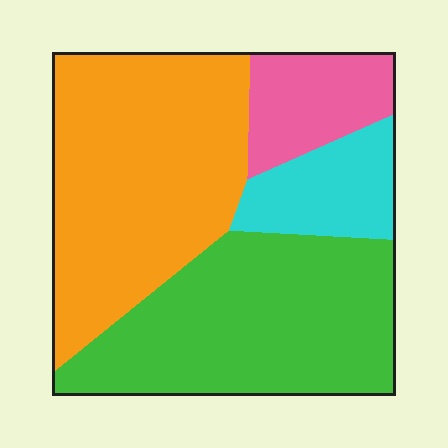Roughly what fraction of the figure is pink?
Pink covers 12% of the figure.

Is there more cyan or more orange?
Orange.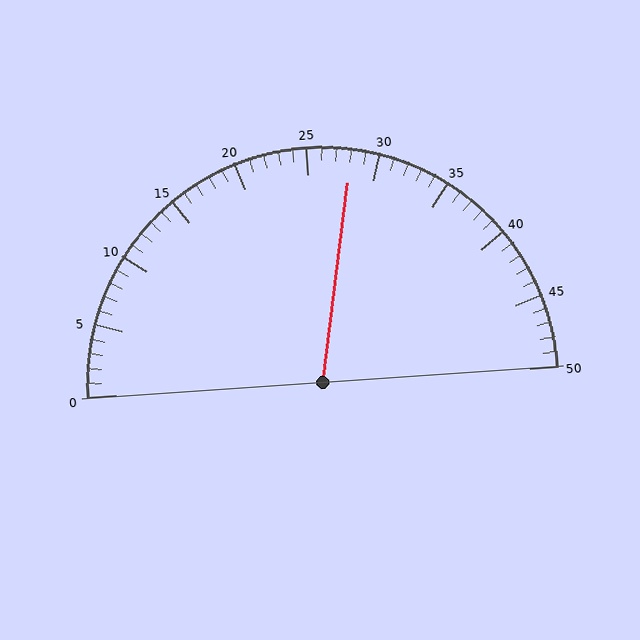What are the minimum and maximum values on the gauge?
The gauge ranges from 0 to 50.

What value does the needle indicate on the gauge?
The needle indicates approximately 28.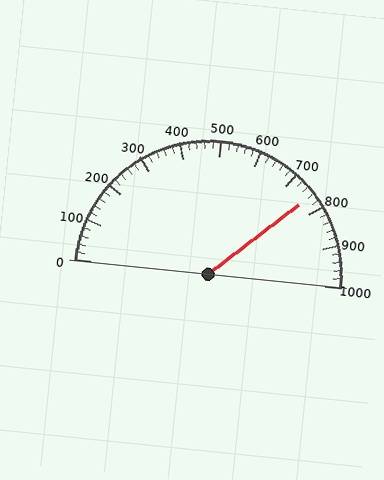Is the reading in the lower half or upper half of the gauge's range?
The reading is in the upper half of the range (0 to 1000).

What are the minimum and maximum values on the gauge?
The gauge ranges from 0 to 1000.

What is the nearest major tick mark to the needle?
The nearest major tick mark is 800.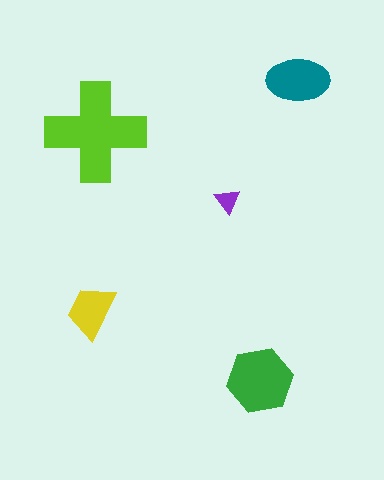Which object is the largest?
The lime cross.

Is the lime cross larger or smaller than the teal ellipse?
Larger.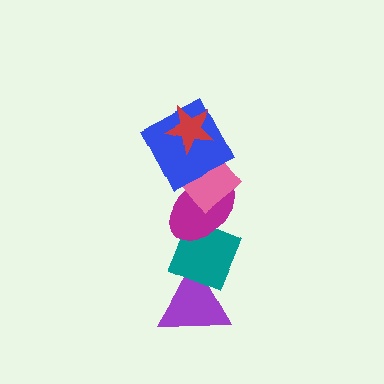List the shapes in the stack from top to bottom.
From top to bottom: the red star, the blue square, the pink diamond, the magenta ellipse, the teal diamond, the purple triangle.